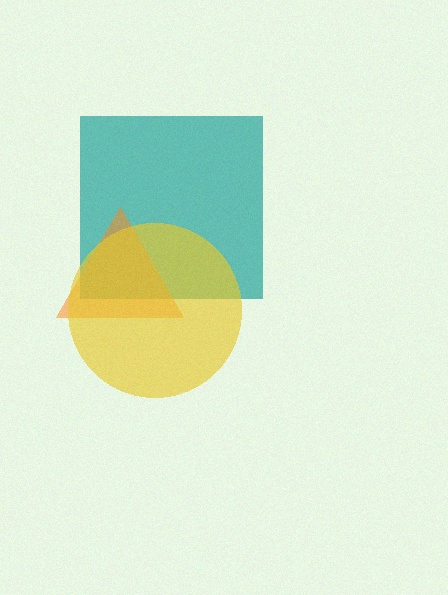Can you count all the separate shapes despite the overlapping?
Yes, there are 3 separate shapes.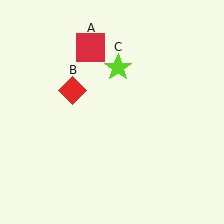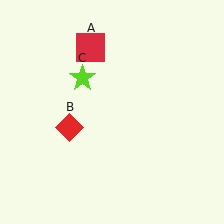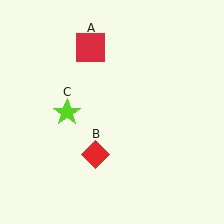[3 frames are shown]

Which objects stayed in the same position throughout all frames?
Red square (object A) remained stationary.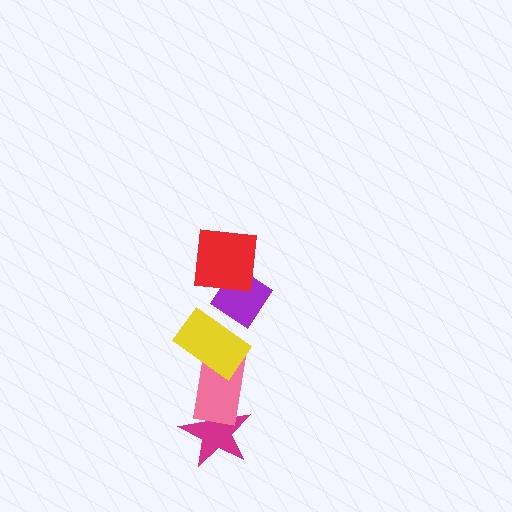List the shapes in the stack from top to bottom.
From top to bottom: the red square, the purple diamond, the yellow rectangle, the pink rectangle, the magenta star.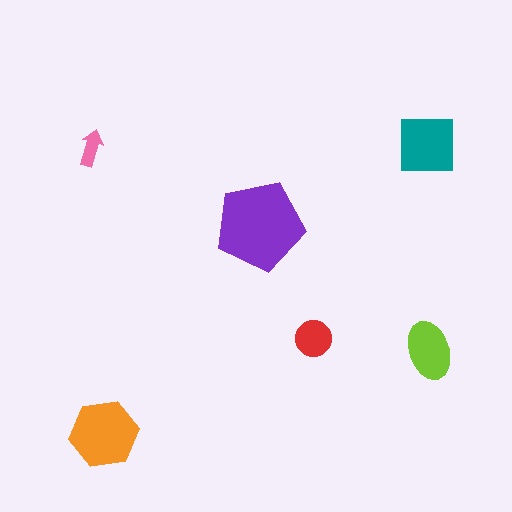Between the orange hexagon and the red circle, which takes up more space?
The orange hexagon.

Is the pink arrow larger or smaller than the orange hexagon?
Smaller.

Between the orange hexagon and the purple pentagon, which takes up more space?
The purple pentagon.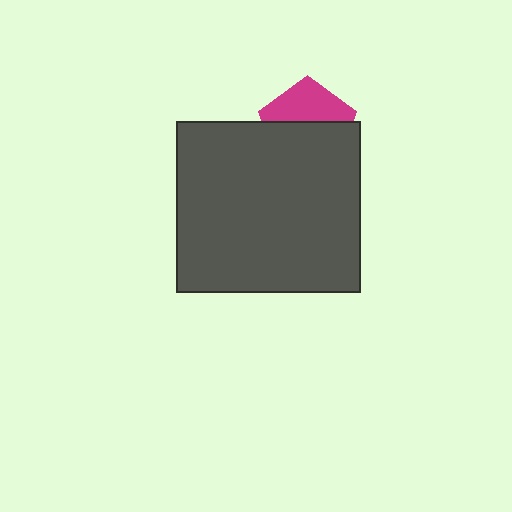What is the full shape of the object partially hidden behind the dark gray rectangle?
The partially hidden object is a magenta pentagon.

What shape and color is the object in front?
The object in front is a dark gray rectangle.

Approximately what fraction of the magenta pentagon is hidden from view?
Roughly 57% of the magenta pentagon is hidden behind the dark gray rectangle.